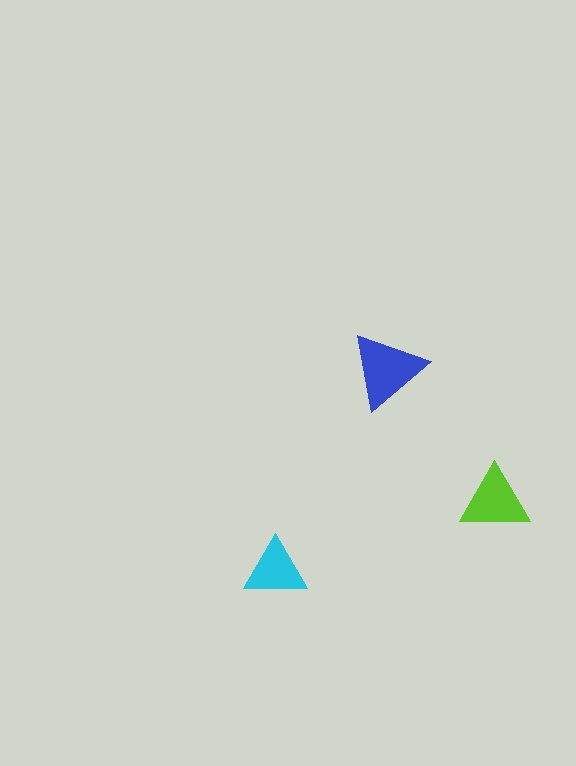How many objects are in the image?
There are 3 objects in the image.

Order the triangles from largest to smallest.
the blue one, the lime one, the cyan one.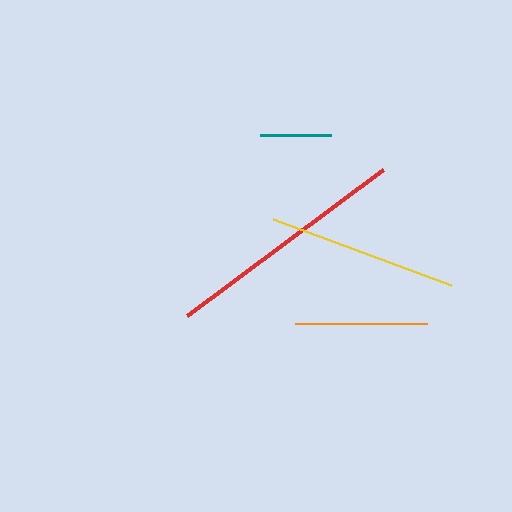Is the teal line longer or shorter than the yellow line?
The yellow line is longer than the teal line.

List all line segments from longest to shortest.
From longest to shortest: red, yellow, orange, teal.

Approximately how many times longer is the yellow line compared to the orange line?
The yellow line is approximately 1.4 times the length of the orange line.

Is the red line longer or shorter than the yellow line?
The red line is longer than the yellow line.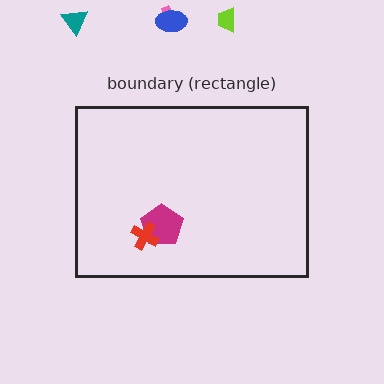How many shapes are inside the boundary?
2 inside, 4 outside.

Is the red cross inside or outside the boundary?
Inside.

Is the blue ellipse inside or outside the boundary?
Outside.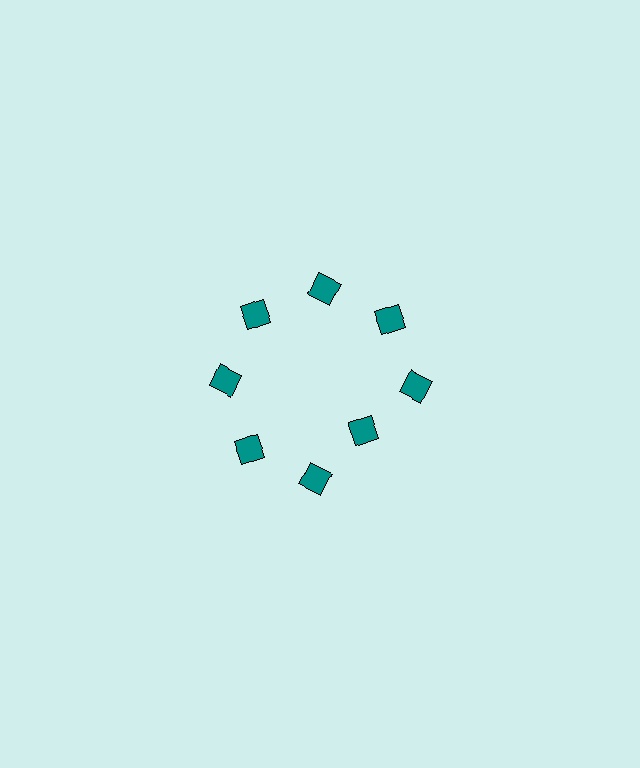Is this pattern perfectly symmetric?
No. The 8 teal diamonds are arranged in a ring, but one element near the 4 o'clock position is pulled inward toward the center, breaking the 8-fold rotational symmetry.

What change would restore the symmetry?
The symmetry would be restored by moving it outward, back onto the ring so that all 8 diamonds sit at equal angles and equal distance from the center.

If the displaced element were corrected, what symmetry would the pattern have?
It would have 8-fold rotational symmetry — the pattern would map onto itself every 45 degrees.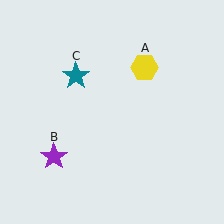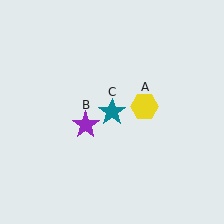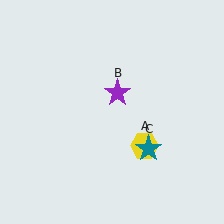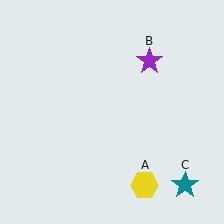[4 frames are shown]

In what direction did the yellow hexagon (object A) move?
The yellow hexagon (object A) moved down.